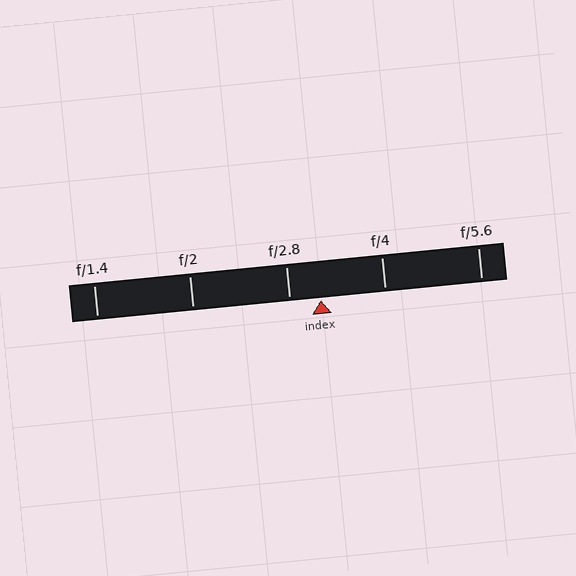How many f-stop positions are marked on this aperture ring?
There are 5 f-stop positions marked.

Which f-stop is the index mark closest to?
The index mark is closest to f/2.8.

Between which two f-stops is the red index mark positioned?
The index mark is between f/2.8 and f/4.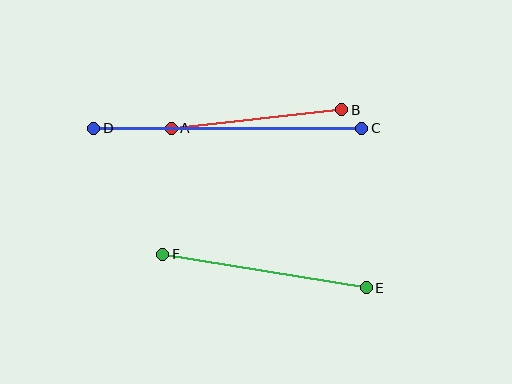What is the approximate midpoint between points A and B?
The midpoint is at approximately (257, 119) pixels.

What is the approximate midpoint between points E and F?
The midpoint is at approximately (264, 271) pixels.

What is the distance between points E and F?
The distance is approximately 206 pixels.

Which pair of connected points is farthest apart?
Points C and D are farthest apart.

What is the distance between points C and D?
The distance is approximately 268 pixels.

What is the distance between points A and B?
The distance is approximately 171 pixels.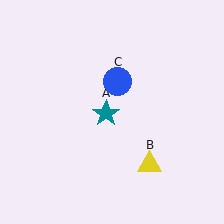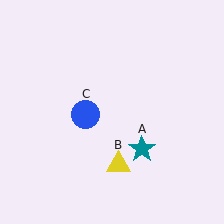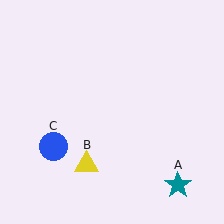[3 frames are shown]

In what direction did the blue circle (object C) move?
The blue circle (object C) moved down and to the left.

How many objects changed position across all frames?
3 objects changed position: teal star (object A), yellow triangle (object B), blue circle (object C).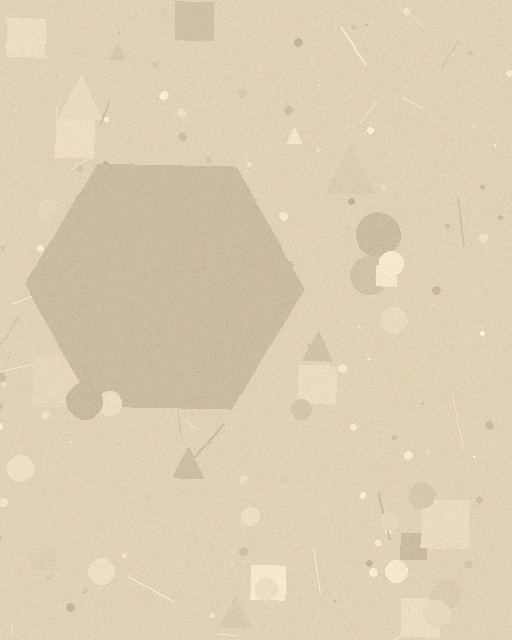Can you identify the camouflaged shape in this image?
The camouflaged shape is a hexagon.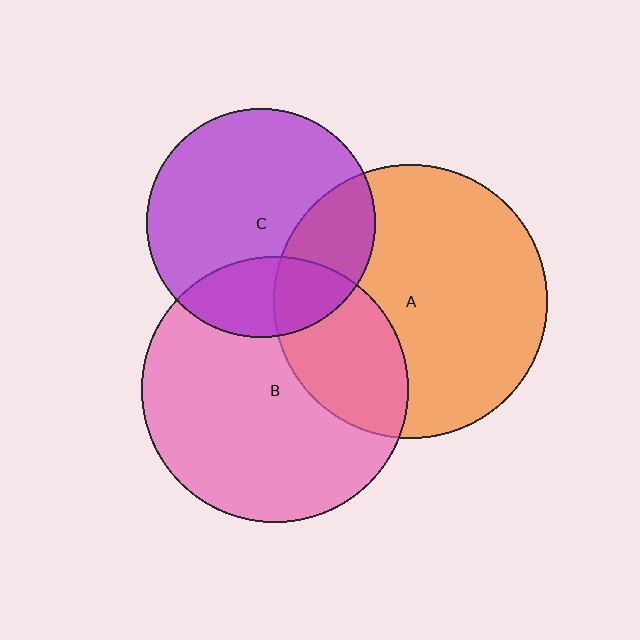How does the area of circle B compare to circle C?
Approximately 1.3 times.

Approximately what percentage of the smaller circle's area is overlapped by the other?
Approximately 30%.